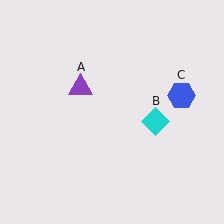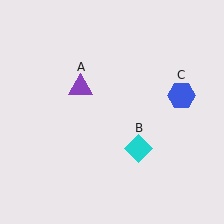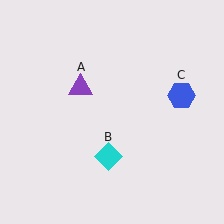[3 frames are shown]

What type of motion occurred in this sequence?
The cyan diamond (object B) rotated clockwise around the center of the scene.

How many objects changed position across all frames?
1 object changed position: cyan diamond (object B).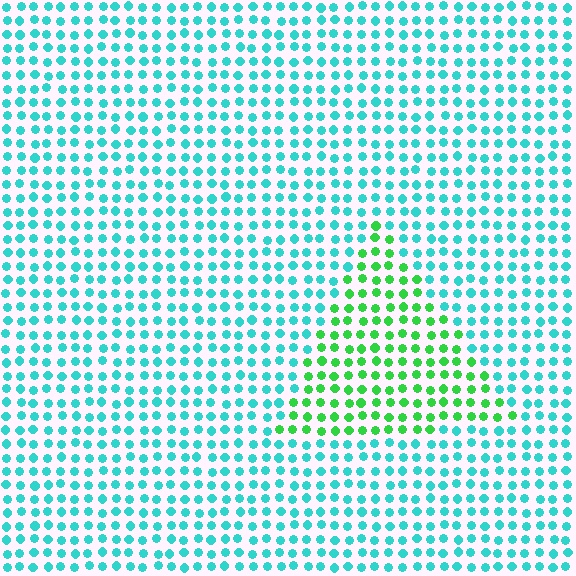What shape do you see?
I see a triangle.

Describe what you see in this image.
The image is filled with small cyan elements in a uniform arrangement. A triangle-shaped region is visible where the elements are tinted to a slightly different hue, forming a subtle color boundary.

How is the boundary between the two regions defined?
The boundary is defined purely by a slight shift in hue (about 50 degrees). Spacing, size, and orientation are identical on both sides.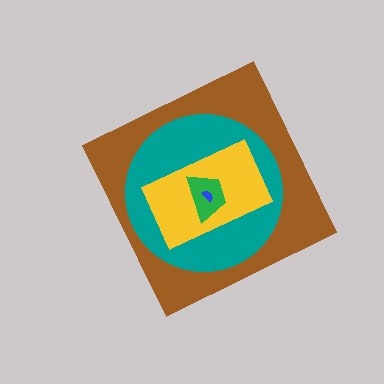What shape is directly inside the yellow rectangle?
The green trapezoid.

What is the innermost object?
The blue semicircle.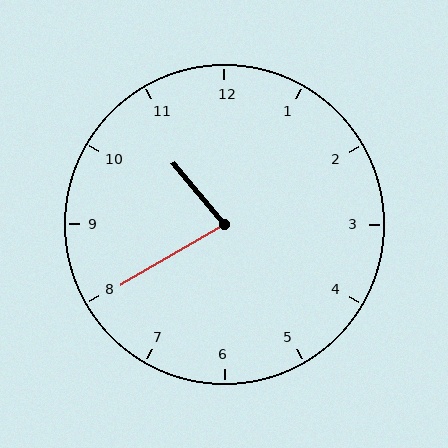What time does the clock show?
10:40.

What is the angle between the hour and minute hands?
Approximately 80 degrees.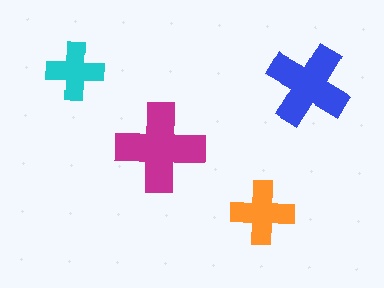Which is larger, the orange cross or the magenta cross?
The magenta one.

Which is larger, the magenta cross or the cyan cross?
The magenta one.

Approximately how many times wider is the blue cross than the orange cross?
About 1.5 times wider.